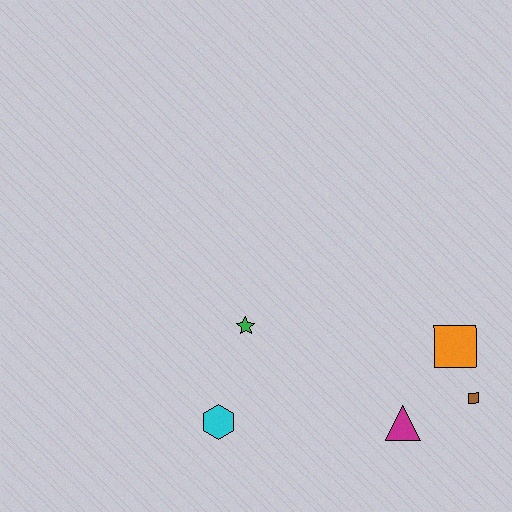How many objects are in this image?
There are 5 objects.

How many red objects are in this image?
There are no red objects.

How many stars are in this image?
There is 1 star.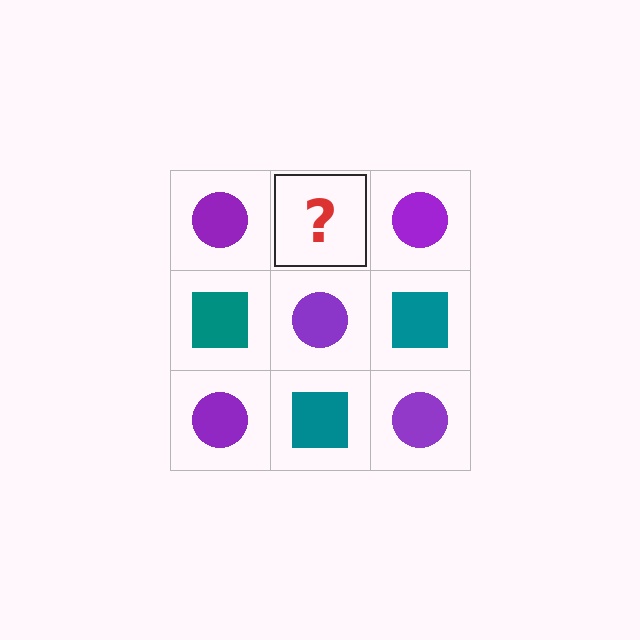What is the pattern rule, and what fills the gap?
The rule is that it alternates purple circle and teal square in a checkerboard pattern. The gap should be filled with a teal square.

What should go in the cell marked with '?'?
The missing cell should contain a teal square.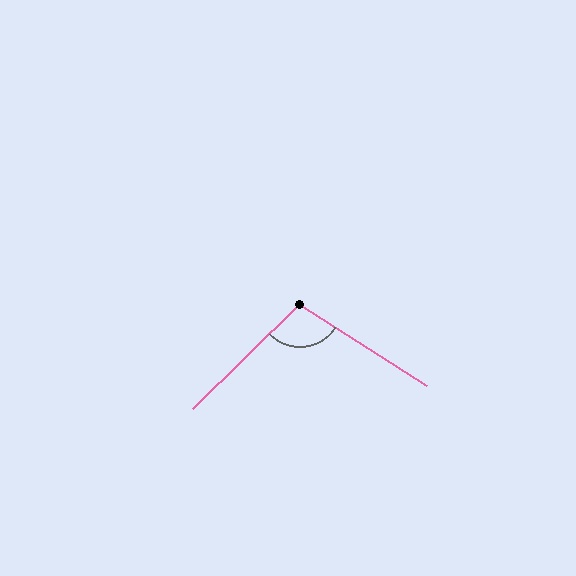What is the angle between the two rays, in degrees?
Approximately 103 degrees.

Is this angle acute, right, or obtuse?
It is obtuse.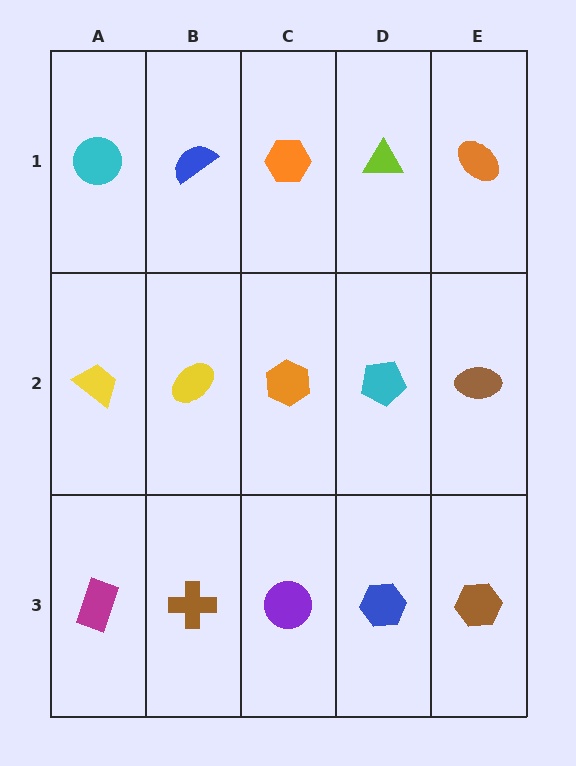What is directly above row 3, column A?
A yellow trapezoid.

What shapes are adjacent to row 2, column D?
A lime triangle (row 1, column D), a blue hexagon (row 3, column D), an orange hexagon (row 2, column C), a brown ellipse (row 2, column E).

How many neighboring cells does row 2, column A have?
3.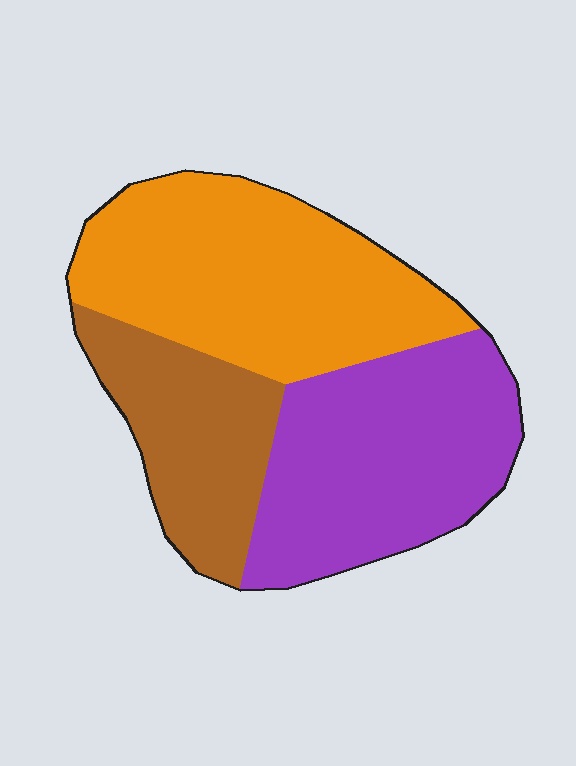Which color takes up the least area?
Brown, at roughly 25%.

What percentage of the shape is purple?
Purple covers around 35% of the shape.